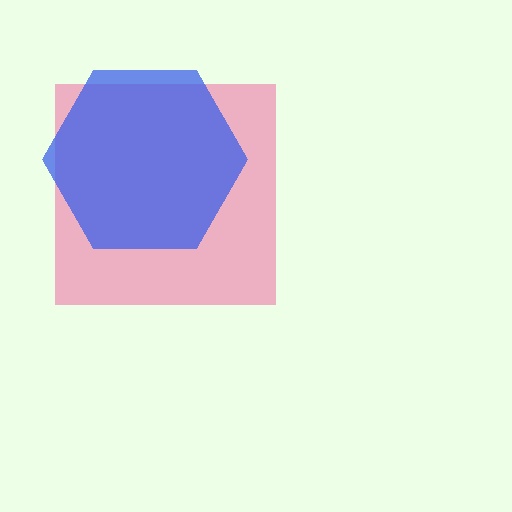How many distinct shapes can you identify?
There are 2 distinct shapes: a pink square, a blue hexagon.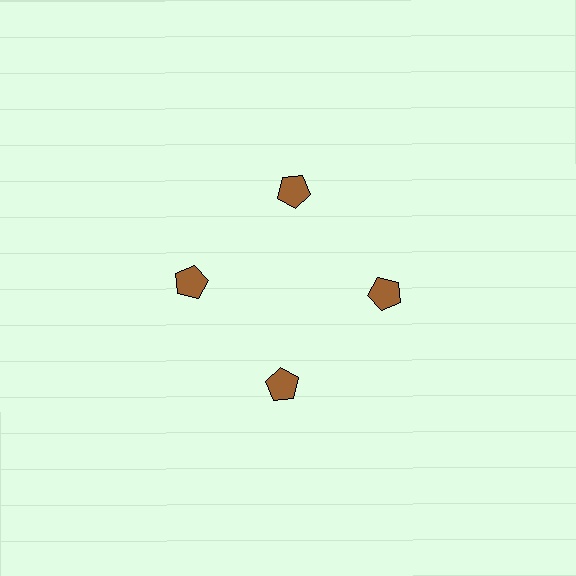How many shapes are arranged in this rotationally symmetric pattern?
There are 4 shapes, arranged in 4 groups of 1.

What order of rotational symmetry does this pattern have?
This pattern has 4-fold rotational symmetry.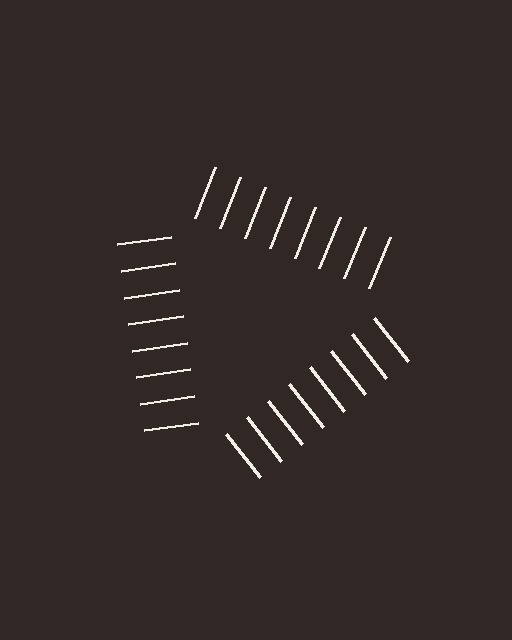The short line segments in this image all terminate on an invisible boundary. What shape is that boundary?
An illusory triangle — the line segments terminate on its edges but no continuous stroke is drawn.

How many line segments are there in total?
24 — 8 along each of the 3 edges.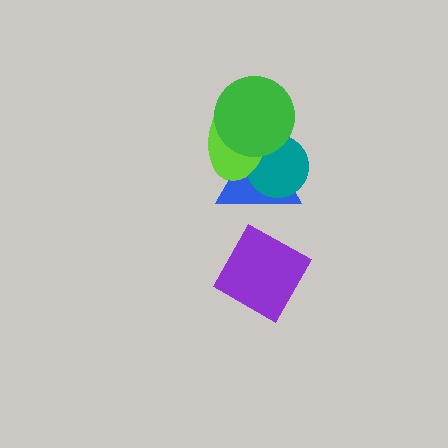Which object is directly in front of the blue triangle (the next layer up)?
The teal circle is directly in front of the blue triangle.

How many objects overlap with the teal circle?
3 objects overlap with the teal circle.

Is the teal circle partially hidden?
Yes, it is partially covered by another shape.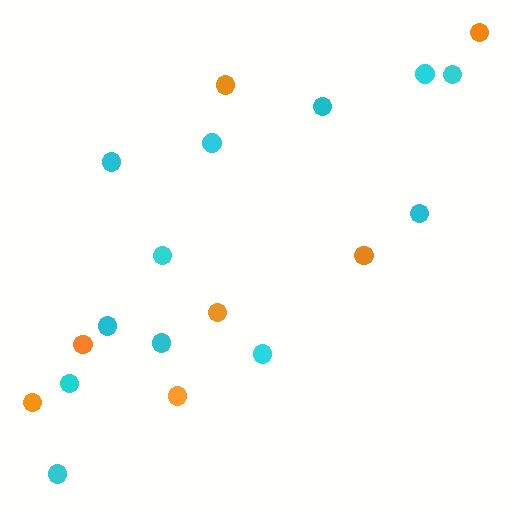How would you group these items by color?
There are 2 groups: one group of cyan circles (12) and one group of orange circles (7).